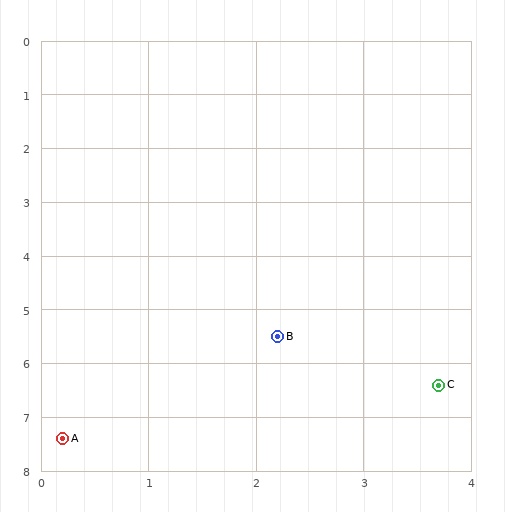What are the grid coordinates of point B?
Point B is at approximately (2.2, 5.5).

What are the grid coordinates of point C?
Point C is at approximately (3.7, 6.4).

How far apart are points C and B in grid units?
Points C and B are about 1.7 grid units apart.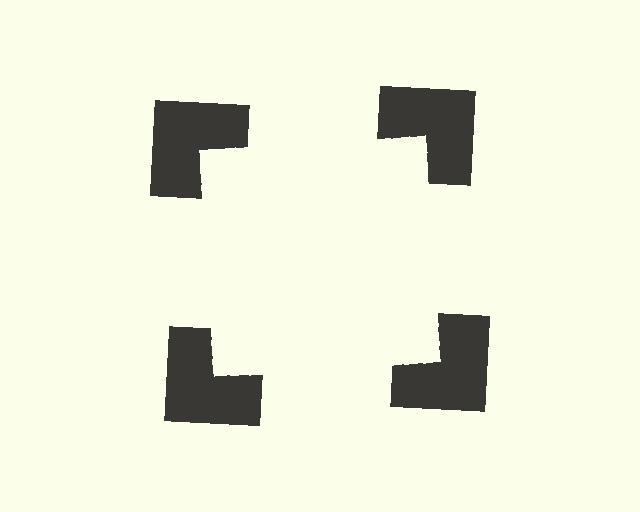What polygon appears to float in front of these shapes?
An illusory square — its edges are inferred from the aligned wedge cuts in the notched squares, not physically drawn.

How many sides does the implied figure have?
4 sides.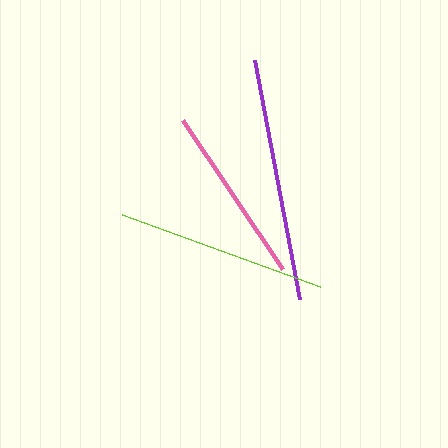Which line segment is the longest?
The purple line is the longest at approximately 243 pixels.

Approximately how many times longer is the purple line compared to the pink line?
The purple line is approximately 1.3 times the length of the pink line.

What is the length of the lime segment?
The lime segment is approximately 211 pixels long.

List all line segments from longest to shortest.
From longest to shortest: purple, lime, pink.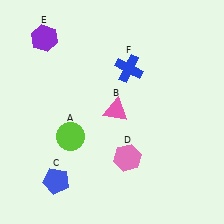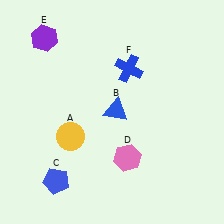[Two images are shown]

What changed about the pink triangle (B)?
In Image 1, B is pink. In Image 2, it changed to blue.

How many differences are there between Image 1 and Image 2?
There are 2 differences between the two images.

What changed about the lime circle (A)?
In Image 1, A is lime. In Image 2, it changed to yellow.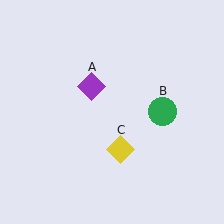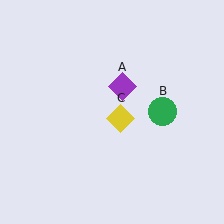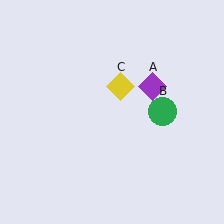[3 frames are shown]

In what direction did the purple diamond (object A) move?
The purple diamond (object A) moved right.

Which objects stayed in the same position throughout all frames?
Green circle (object B) remained stationary.